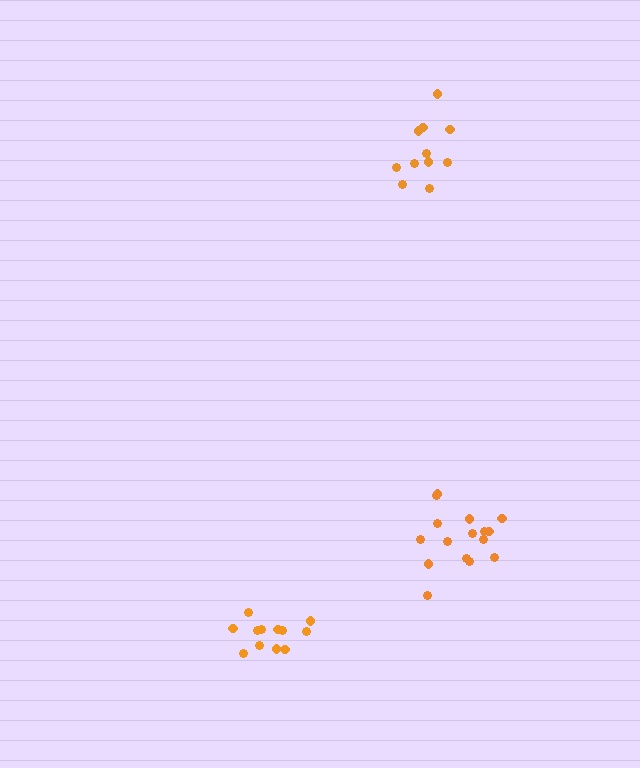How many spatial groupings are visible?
There are 3 spatial groupings.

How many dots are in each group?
Group 1: 12 dots, Group 2: 16 dots, Group 3: 11 dots (39 total).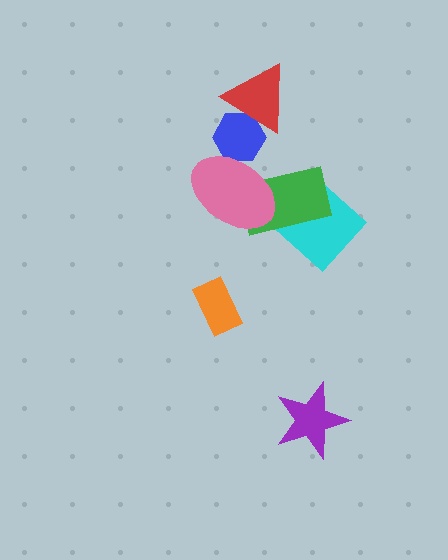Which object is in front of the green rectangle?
The pink ellipse is in front of the green rectangle.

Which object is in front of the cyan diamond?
The green rectangle is in front of the cyan diamond.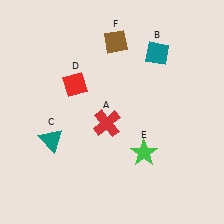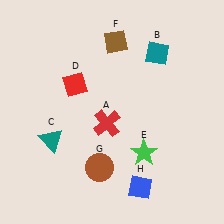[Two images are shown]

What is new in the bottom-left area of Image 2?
A brown circle (G) was added in the bottom-left area of Image 2.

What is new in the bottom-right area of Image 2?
A blue diamond (H) was added in the bottom-right area of Image 2.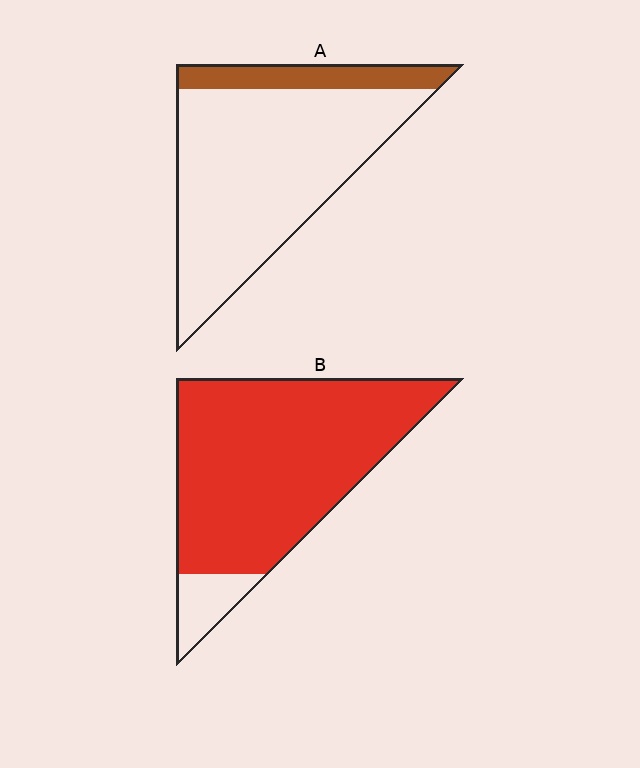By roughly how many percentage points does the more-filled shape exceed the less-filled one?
By roughly 75 percentage points (B over A).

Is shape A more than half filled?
No.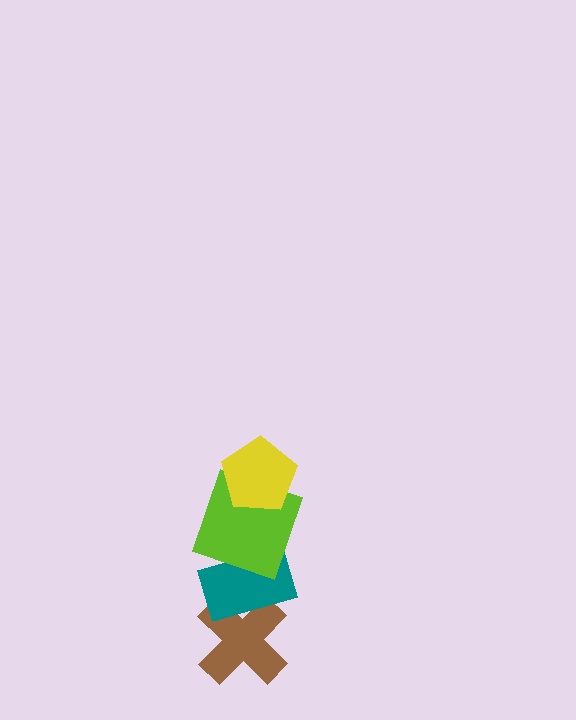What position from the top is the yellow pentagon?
The yellow pentagon is 1st from the top.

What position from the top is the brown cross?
The brown cross is 4th from the top.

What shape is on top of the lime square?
The yellow pentagon is on top of the lime square.